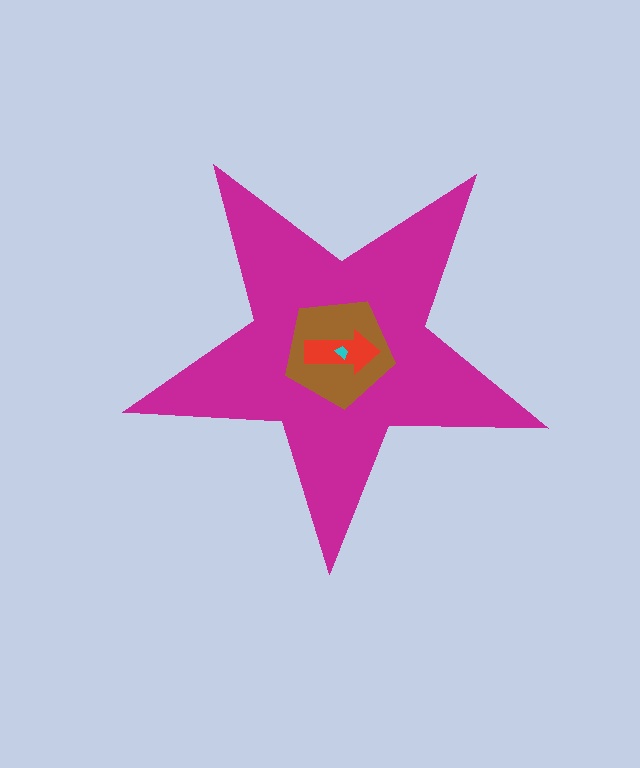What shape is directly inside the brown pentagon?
The red arrow.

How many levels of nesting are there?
4.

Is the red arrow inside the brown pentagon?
Yes.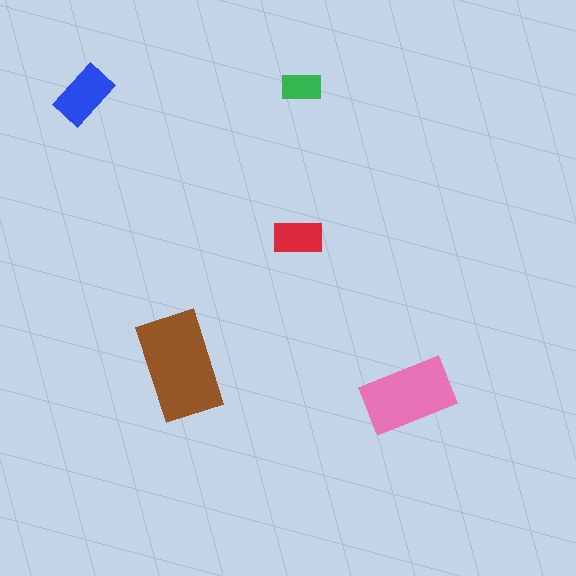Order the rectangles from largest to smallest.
the brown one, the pink one, the blue one, the red one, the green one.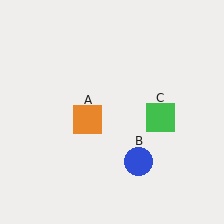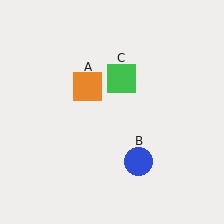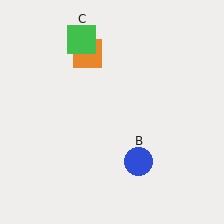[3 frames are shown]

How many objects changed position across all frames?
2 objects changed position: orange square (object A), green square (object C).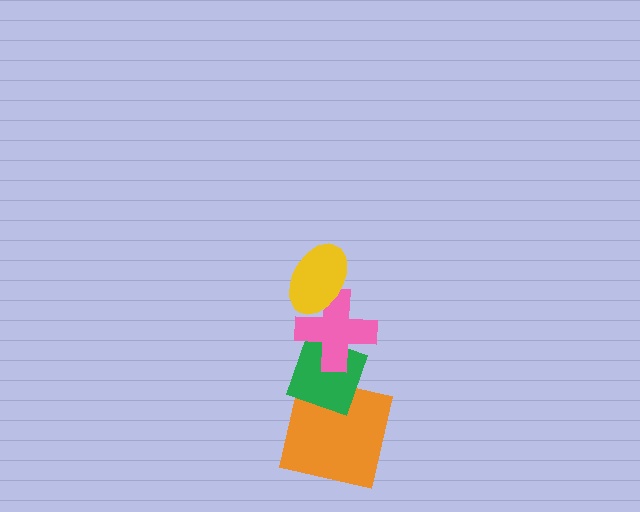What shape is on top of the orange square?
The green diamond is on top of the orange square.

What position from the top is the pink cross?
The pink cross is 2nd from the top.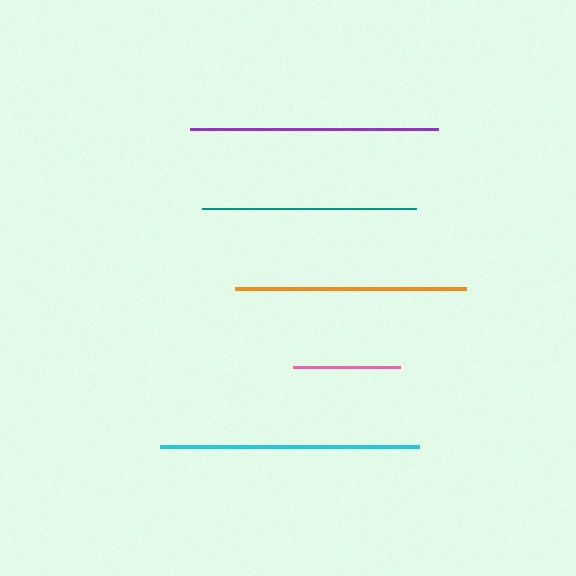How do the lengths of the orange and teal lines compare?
The orange and teal lines are approximately the same length.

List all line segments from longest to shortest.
From longest to shortest: cyan, purple, orange, teal, pink.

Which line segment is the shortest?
The pink line is the shortest at approximately 106 pixels.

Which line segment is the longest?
The cyan line is the longest at approximately 259 pixels.